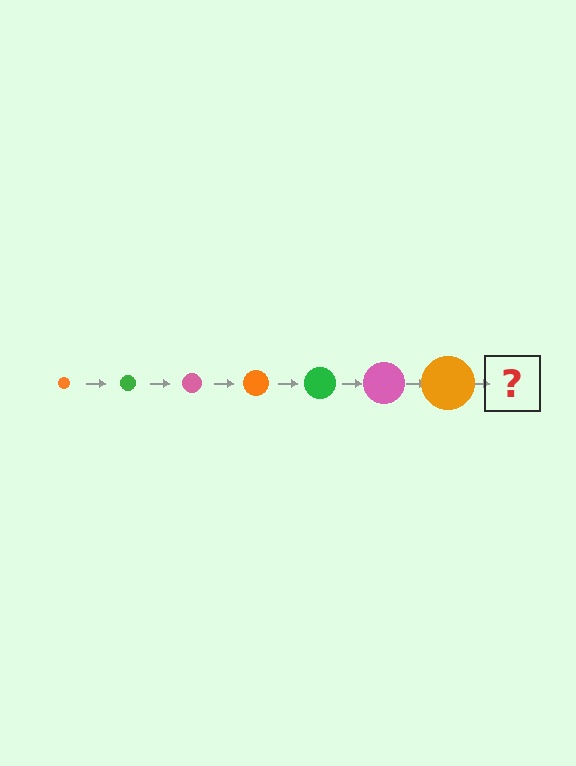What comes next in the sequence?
The next element should be a green circle, larger than the previous one.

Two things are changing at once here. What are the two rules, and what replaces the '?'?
The two rules are that the circle grows larger each step and the color cycles through orange, green, and pink. The '?' should be a green circle, larger than the previous one.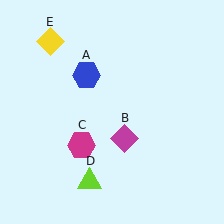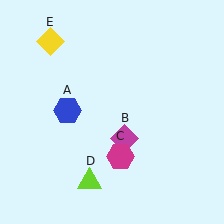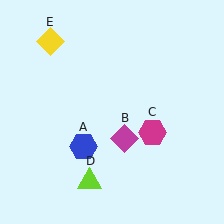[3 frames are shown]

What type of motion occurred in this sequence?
The blue hexagon (object A), magenta hexagon (object C) rotated counterclockwise around the center of the scene.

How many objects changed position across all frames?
2 objects changed position: blue hexagon (object A), magenta hexagon (object C).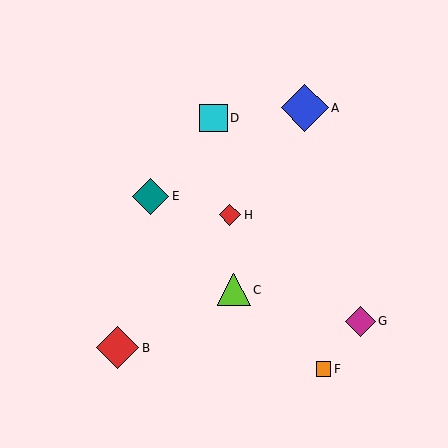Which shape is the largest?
The blue diamond (labeled A) is the largest.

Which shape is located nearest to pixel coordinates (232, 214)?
The red diamond (labeled H) at (230, 215) is nearest to that location.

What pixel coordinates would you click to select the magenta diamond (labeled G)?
Click at (360, 322) to select the magenta diamond G.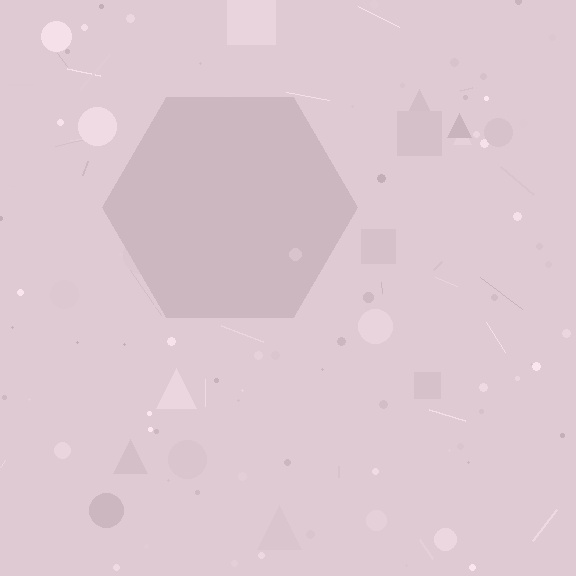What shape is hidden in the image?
A hexagon is hidden in the image.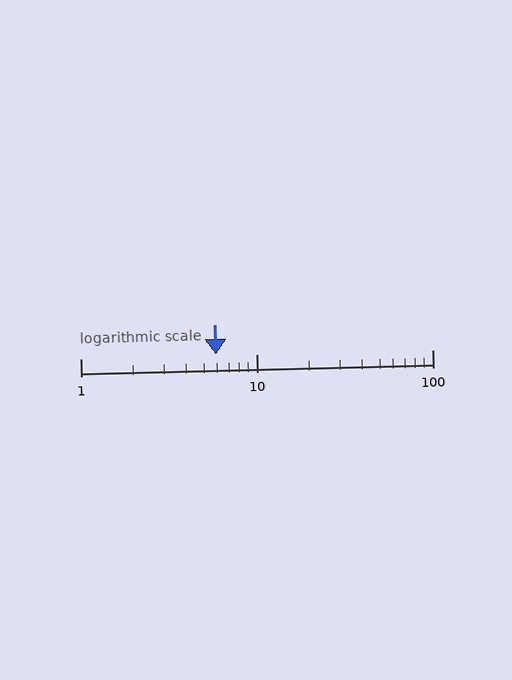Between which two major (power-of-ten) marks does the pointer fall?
The pointer is between 1 and 10.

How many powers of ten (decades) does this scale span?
The scale spans 2 decades, from 1 to 100.